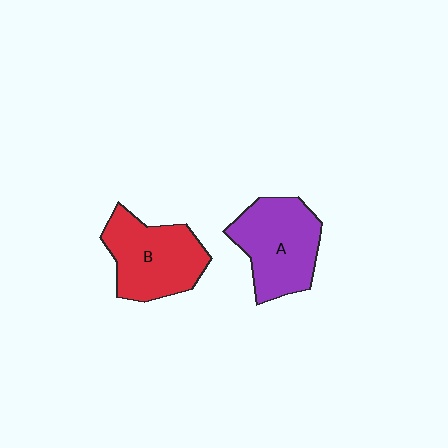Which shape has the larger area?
Shape A (purple).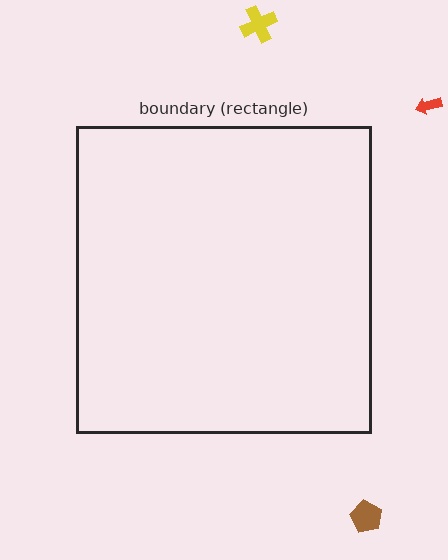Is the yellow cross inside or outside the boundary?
Outside.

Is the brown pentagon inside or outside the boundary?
Outside.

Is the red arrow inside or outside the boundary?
Outside.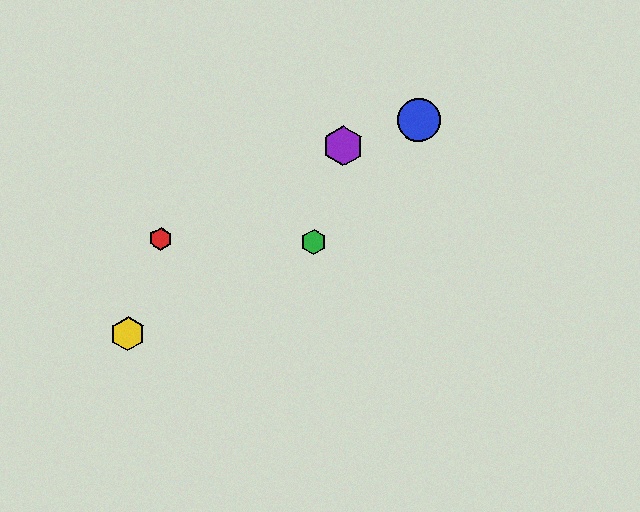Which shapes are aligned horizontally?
The red hexagon, the green hexagon are aligned horizontally.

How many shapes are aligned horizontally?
2 shapes (the red hexagon, the green hexagon) are aligned horizontally.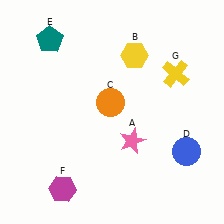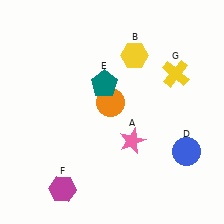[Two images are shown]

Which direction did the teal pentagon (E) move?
The teal pentagon (E) moved right.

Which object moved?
The teal pentagon (E) moved right.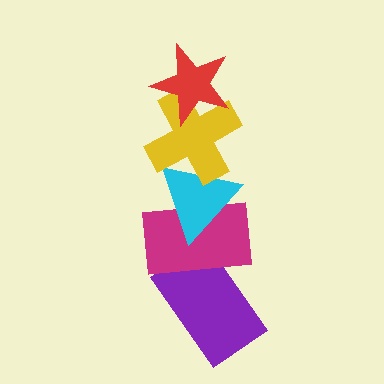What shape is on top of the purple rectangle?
The magenta rectangle is on top of the purple rectangle.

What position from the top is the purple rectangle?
The purple rectangle is 5th from the top.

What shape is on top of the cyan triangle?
The yellow cross is on top of the cyan triangle.